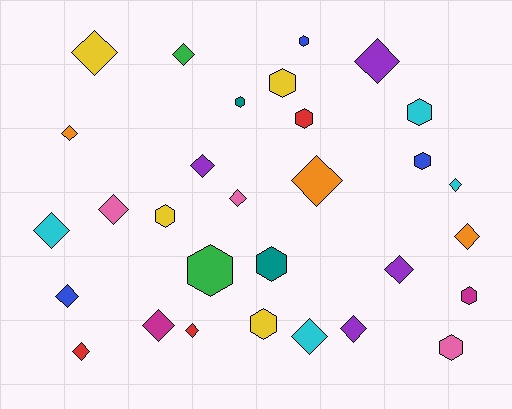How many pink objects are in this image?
There are 3 pink objects.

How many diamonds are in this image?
There are 18 diamonds.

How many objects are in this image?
There are 30 objects.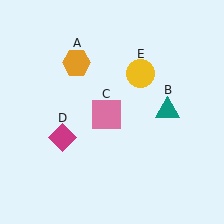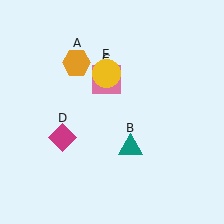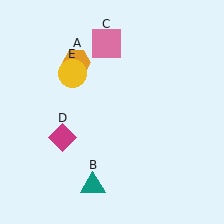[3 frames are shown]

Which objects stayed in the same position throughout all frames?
Orange hexagon (object A) and magenta diamond (object D) remained stationary.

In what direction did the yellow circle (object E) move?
The yellow circle (object E) moved left.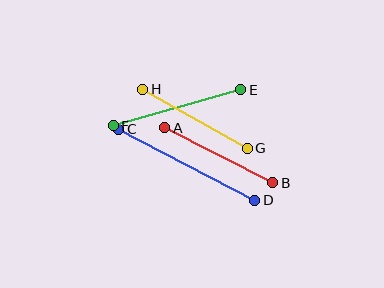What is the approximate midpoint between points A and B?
The midpoint is at approximately (219, 155) pixels.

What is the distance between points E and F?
The distance is approximately 132 pixels.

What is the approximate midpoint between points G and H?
The midpoint is at approximately (195, 119) pixels.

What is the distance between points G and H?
The distance is approximately 120 pixels.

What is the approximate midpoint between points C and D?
The midpoint is at approximately (187, 165) pixels.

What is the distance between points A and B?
The distance is approximately 121 pixels.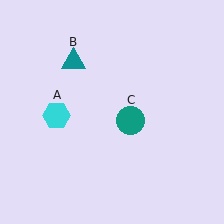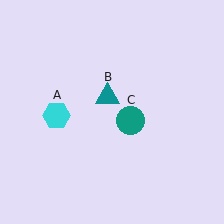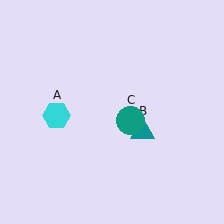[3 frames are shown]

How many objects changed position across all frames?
1 object changed position: teal triangle (object B).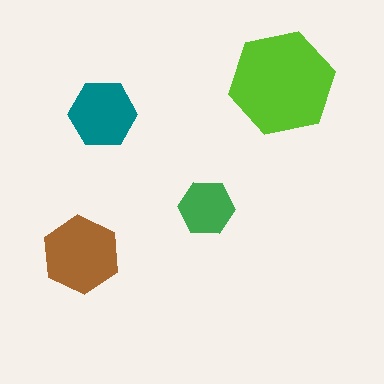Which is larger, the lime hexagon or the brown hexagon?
The lime one.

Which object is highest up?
The lime hexagon is topmost.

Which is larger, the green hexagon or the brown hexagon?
The brown one.